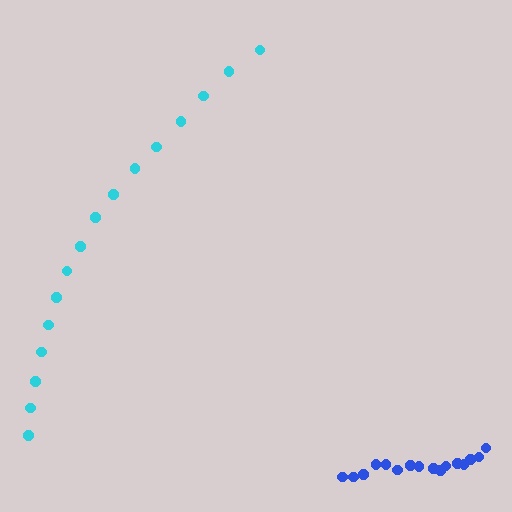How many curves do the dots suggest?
There are 2 distinct paths.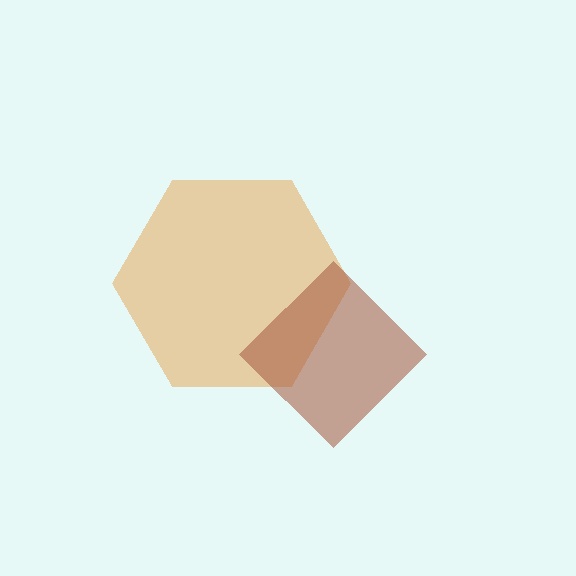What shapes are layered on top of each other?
The layered shapes are: an orange hexagon, a brown diamond.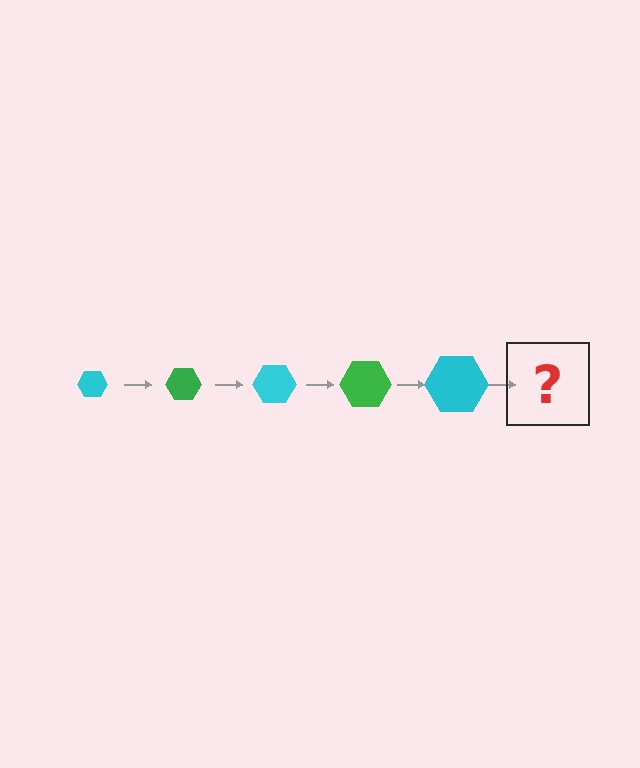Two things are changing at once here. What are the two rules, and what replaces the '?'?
The two rules are that the hexagon grows larger each step and the color cycles through cyan and green. The '?' should be a green hexagon, larger than the previous one.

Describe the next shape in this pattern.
It should be a green hexagon, larger than the previous one.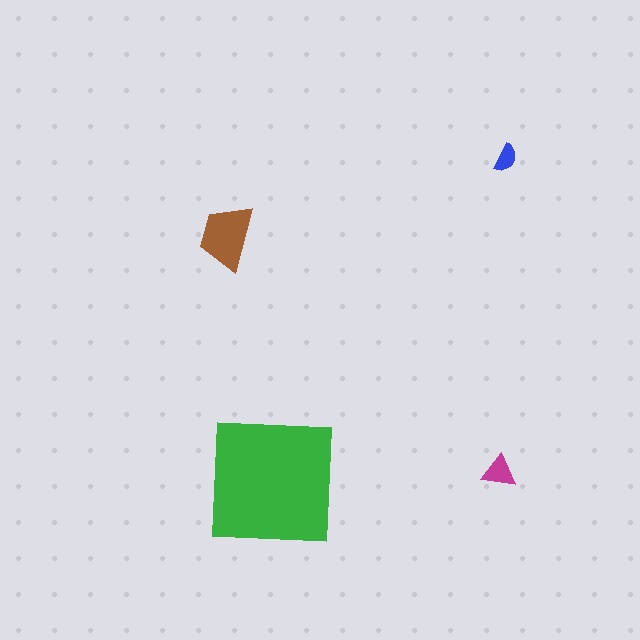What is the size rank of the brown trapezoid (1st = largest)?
2nd.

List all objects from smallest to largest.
The blue semicircle, the magenta triangle, the brown trapezoid, the green square.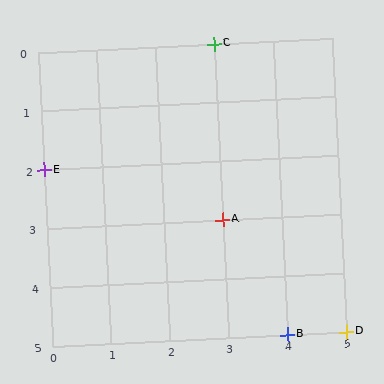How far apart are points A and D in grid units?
Points A and D are 2 columns and 2 rows apart (about 2.8 grid units diagonally).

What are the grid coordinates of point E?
Point E is at grid coordinates (0, 2).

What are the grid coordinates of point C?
Point C is at grid coordinates (3, 0).